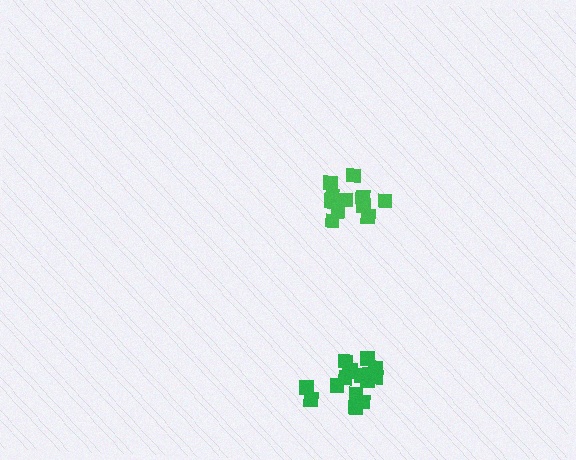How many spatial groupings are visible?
There are 2 spatial groupings.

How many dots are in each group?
Group 1: 11 dots, Group 2: 16 dots (27 total).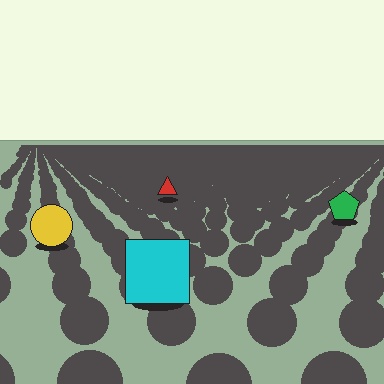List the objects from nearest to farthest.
From nearest to farthest: the cyan square, the yellow circle, the green pentagon, the red triangle.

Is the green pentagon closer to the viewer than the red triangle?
Yes. The green pentagon is closer — you can tell from the texture gradient: the ground texture is coarser near it.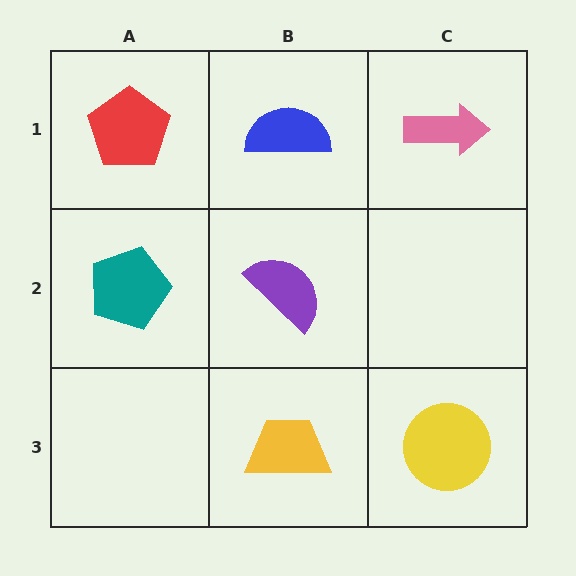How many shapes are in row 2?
2 shapes.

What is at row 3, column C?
A yellow circle.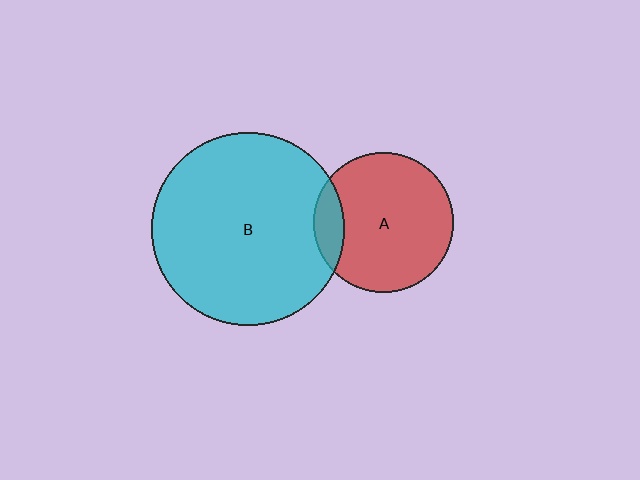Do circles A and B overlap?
Yes.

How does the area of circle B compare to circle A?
Approximately 1.9 times.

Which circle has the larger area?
Circle B (cyan).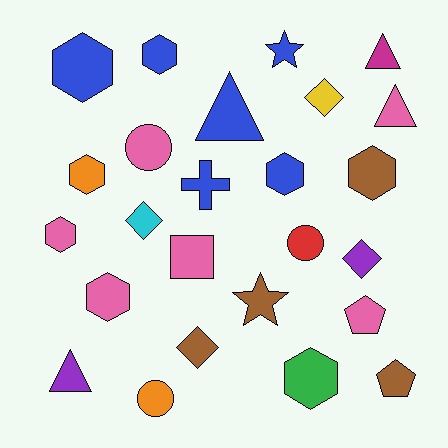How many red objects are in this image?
There is 1 red object.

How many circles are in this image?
There are 3 circles.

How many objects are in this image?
There are 25 objects.